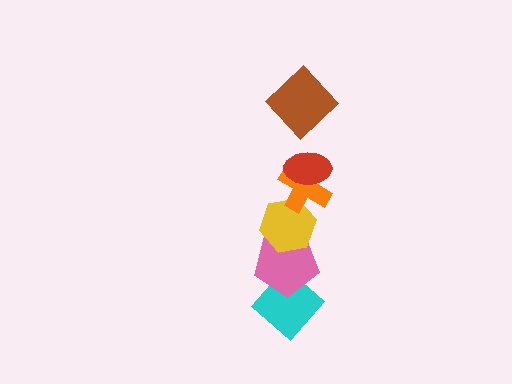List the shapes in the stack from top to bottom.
From top to bottom: the brown diamond, the red ellipse, the orange cross, the yellow hexagon, the pink pentagon, the cyan diamond.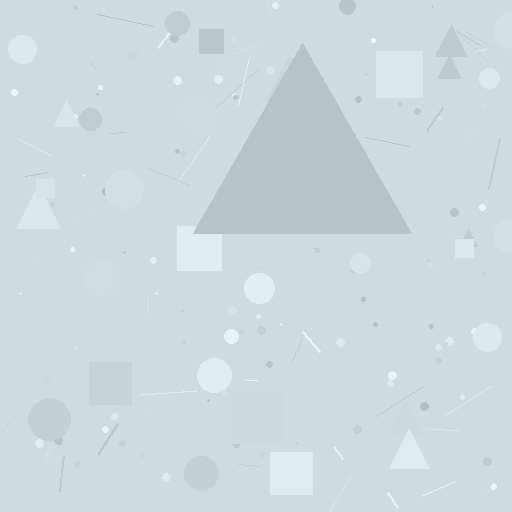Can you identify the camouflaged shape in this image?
The camouflaged shape is a triangle.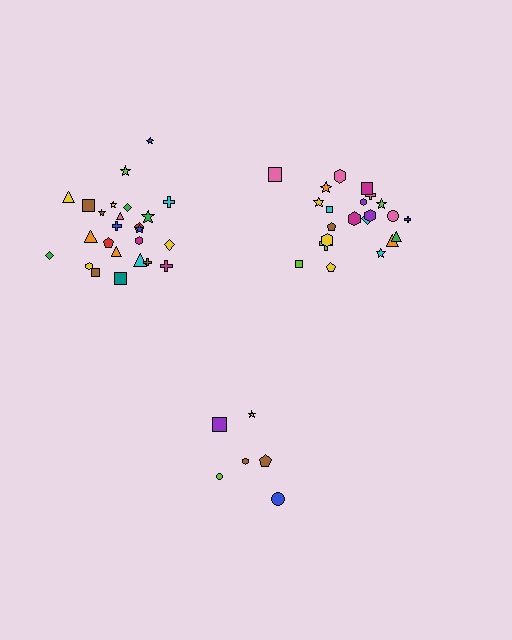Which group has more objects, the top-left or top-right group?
The top-left group.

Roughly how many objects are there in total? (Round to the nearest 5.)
Roughly 55 objects in total.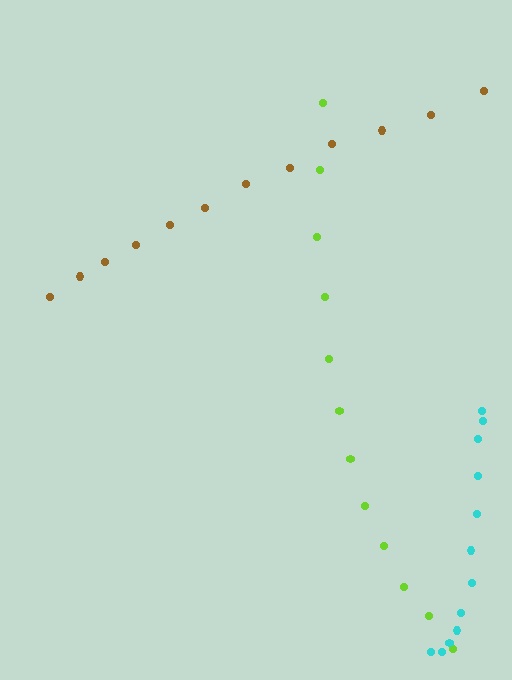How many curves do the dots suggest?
There are 3 distinct paths.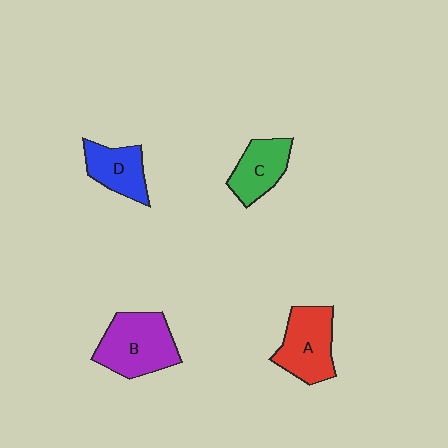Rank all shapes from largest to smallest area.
From largest to smallest: B (purple), A (red), C (green), D (blue).